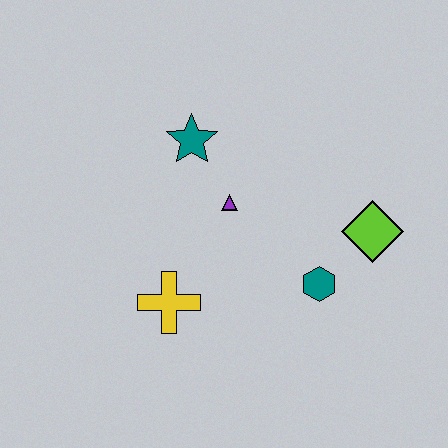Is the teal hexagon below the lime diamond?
Yes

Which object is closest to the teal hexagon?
The lime diamond is closest to the teal hexagon.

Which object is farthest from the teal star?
The lime diamond is farthest from the teal star.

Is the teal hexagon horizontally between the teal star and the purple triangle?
No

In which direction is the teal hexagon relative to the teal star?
The teal hexagon is below the teal star.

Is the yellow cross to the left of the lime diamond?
Yes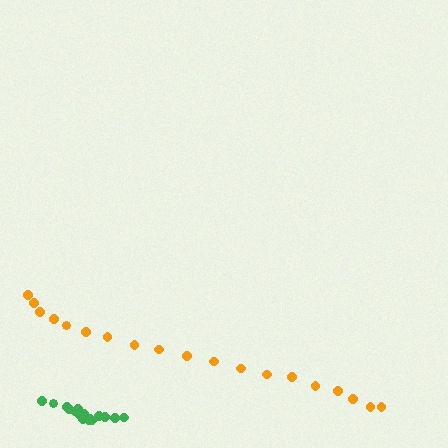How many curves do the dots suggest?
There are 2 distinct paths.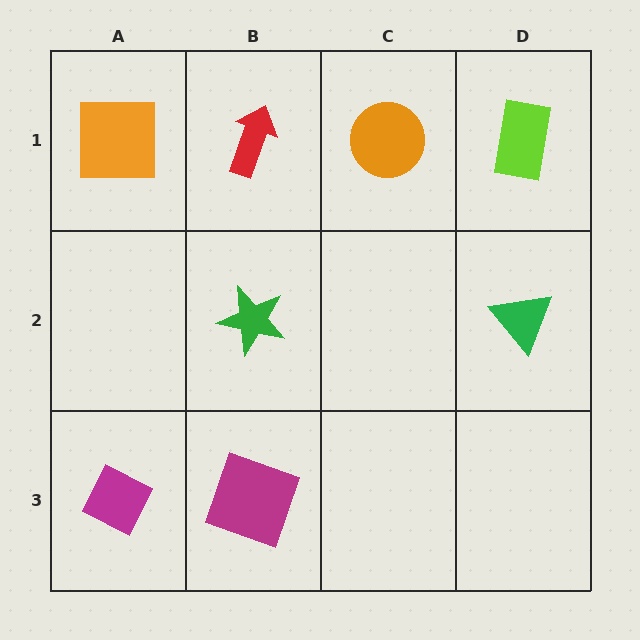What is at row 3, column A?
A magenta diamond.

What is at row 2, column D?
A green triangle.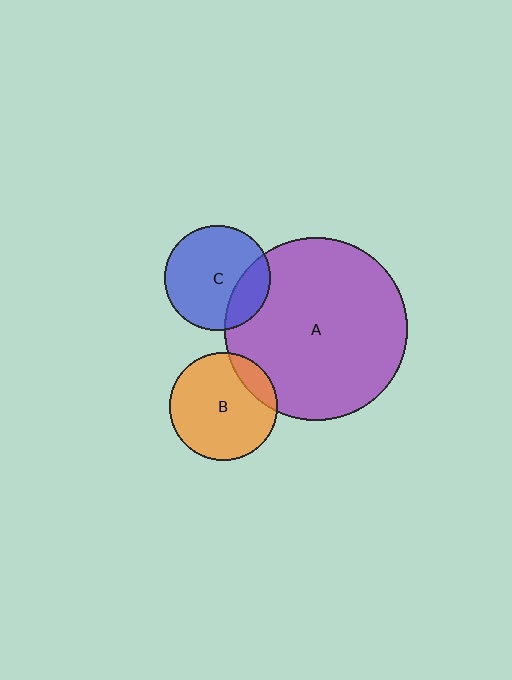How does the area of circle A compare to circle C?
Approximately 3.0 times.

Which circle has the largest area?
Circle A (purple).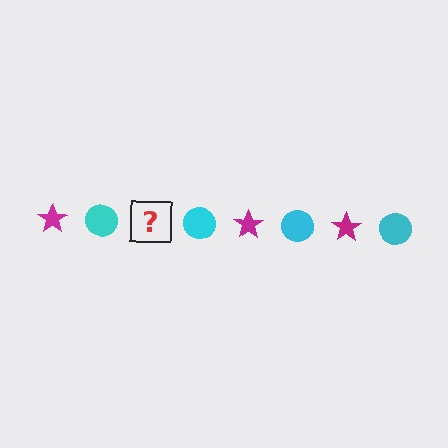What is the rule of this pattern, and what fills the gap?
The rule is that the pattern alternates between magenta star and cyan circle. The gap should be filled with a magenta star.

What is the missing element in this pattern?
The missing element is a magenta star.